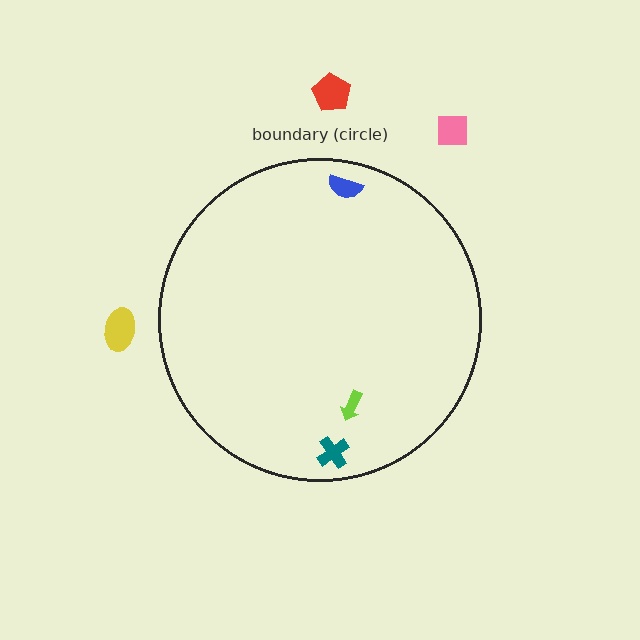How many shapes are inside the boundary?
3 inside, 3 outside.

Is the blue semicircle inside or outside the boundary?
Inside.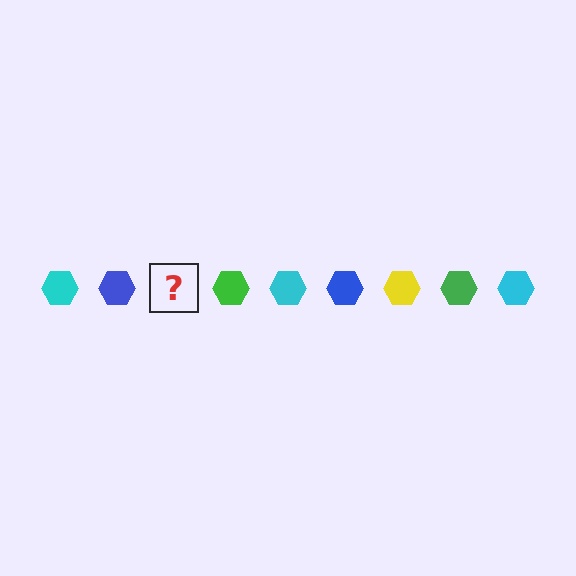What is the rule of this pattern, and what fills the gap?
The rule is that the pattern cycles through cyan, blue, yellow, green hexagons. The gap should be filled with a yellow hexagon.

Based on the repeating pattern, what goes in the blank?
The blank should be a yellow hexagon.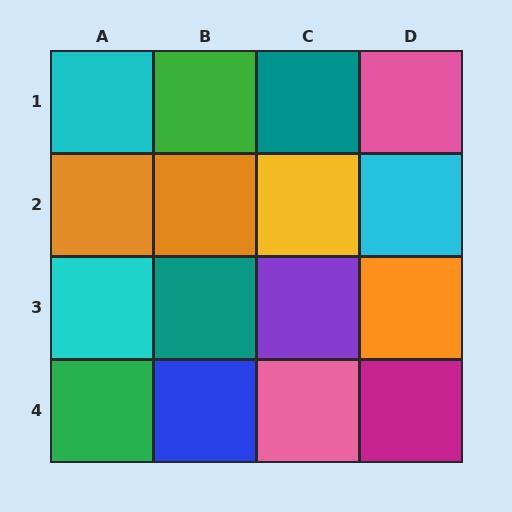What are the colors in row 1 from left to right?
Cyan, green, teal, pink.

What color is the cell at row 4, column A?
Green.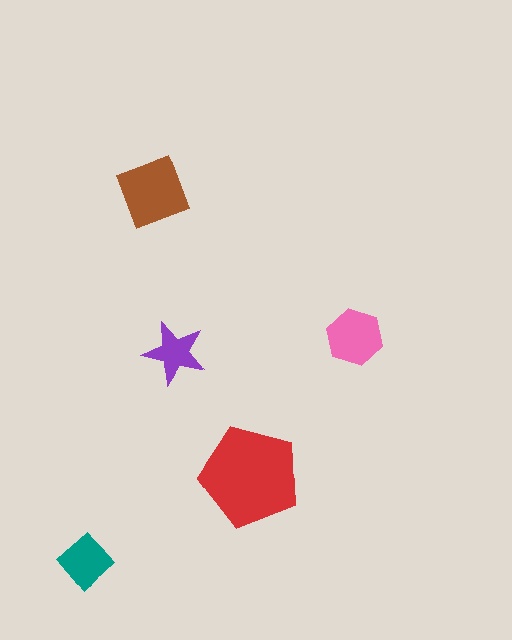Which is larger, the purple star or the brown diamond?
The brown diamond.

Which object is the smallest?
The purple star.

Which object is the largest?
The red pentagon.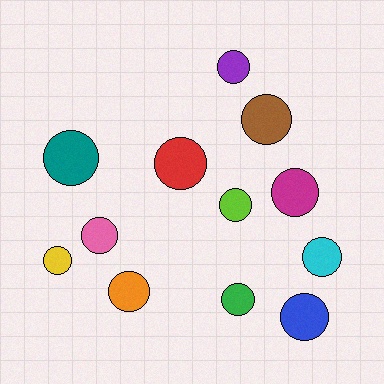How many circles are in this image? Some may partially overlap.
There are 12 circles.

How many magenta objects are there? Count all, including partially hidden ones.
There is 1 magenta object.